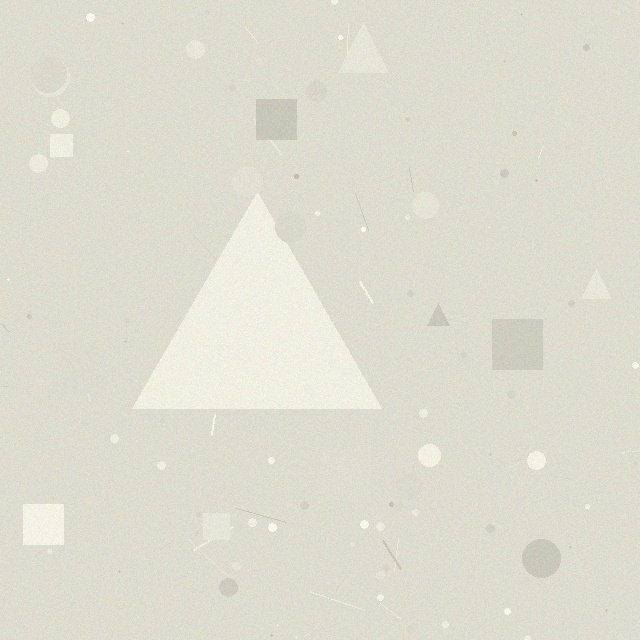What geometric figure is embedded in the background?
A triangle is embedded in the background.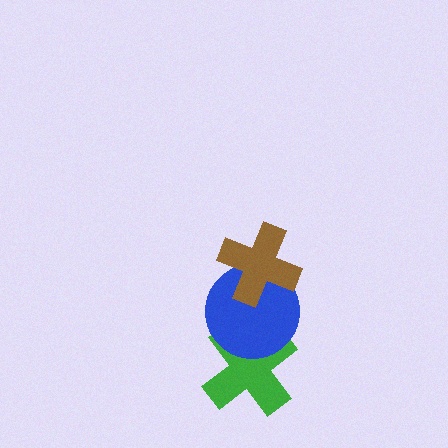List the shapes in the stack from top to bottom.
From top to bottom: the brown cross, the blue circle, the green cross.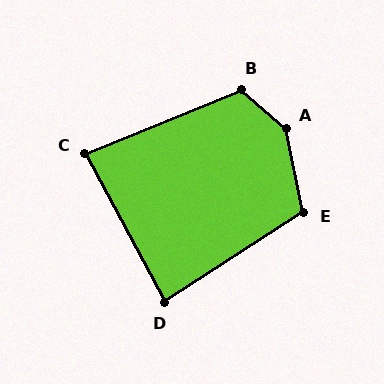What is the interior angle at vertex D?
Approximately 85 degrees (approximately right).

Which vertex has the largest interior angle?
A, at approximately 143 degrees.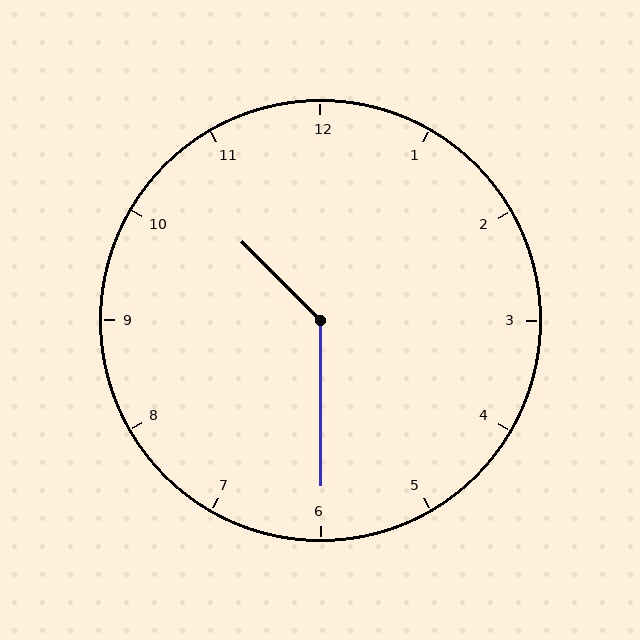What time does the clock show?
10:30.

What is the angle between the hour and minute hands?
Approximately 135 degrees.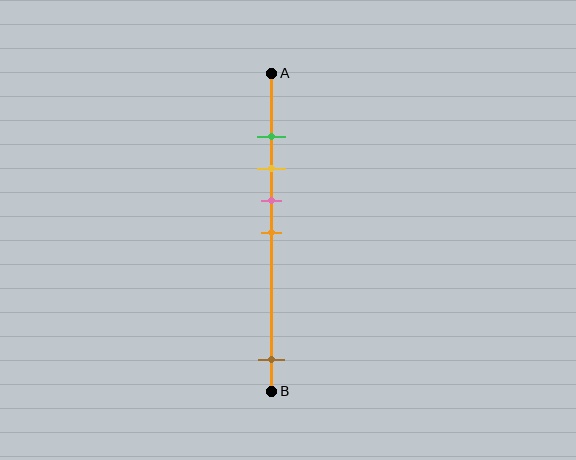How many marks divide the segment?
There are 5 marks dividing the segment.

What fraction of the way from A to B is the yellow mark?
The yellow mark is approximately 30% (0.3) of the way from A to B.